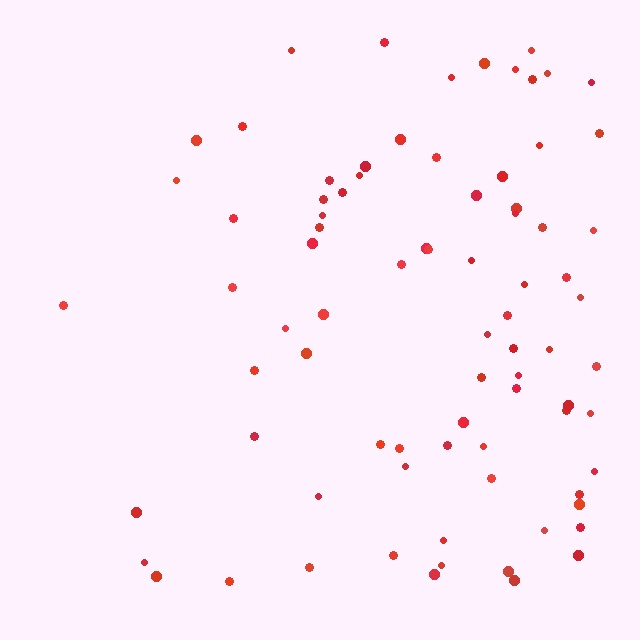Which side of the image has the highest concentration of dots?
The right.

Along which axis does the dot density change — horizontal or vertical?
Horizontal.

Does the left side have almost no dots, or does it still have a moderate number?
Still a moderate number, just noticeably fewer than the right.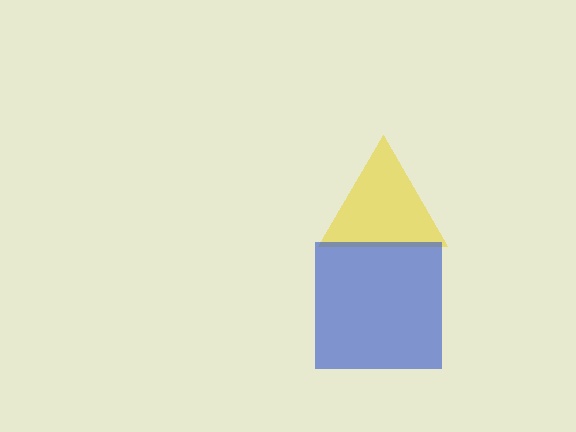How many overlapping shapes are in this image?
There are 2 overlapping shapes in the image.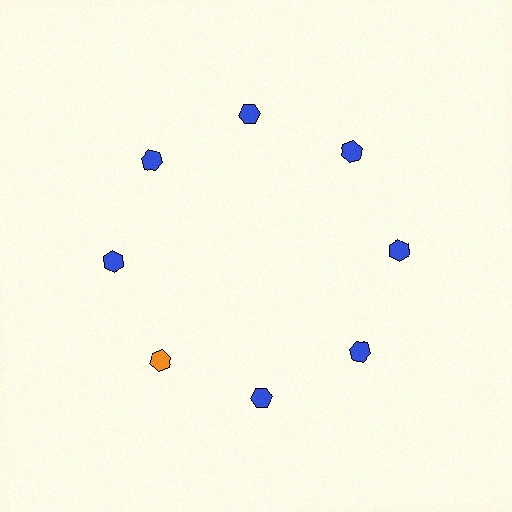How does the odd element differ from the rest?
It has a different color: orange instead of blue.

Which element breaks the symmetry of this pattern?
The orange hexagon at roughly the 8 o'clock position breaks the symmetry. All other shapes are blue hexagons.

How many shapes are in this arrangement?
There are 8 shapes arranged in a ring pattern.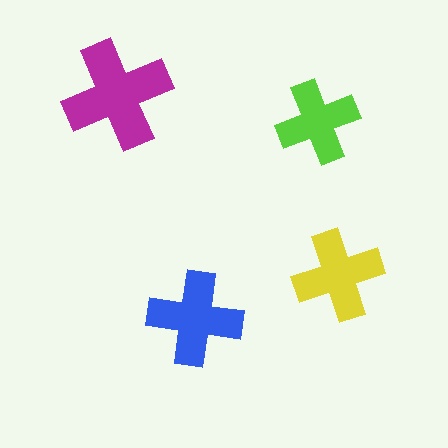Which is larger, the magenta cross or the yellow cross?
The magenta one.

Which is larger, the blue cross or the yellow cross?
The blue one.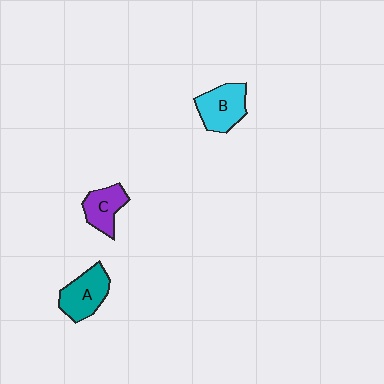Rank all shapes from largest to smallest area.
From largest to smallest: B (cyan), A (teal), C (purple).